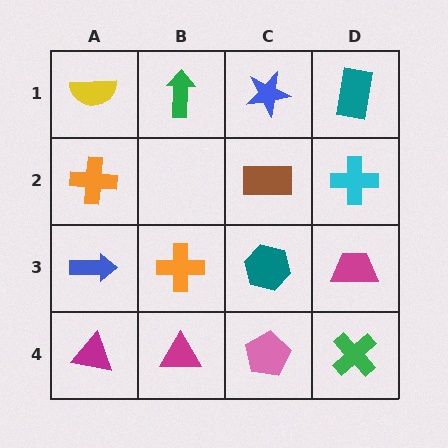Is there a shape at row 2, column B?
No, that cell is empty.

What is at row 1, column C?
A blue star.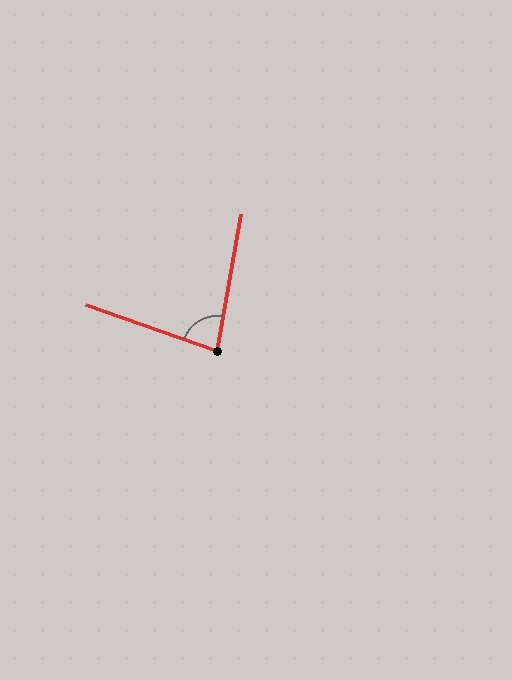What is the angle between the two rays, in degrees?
Approximately 81 degrees.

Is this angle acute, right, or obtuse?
It is acute.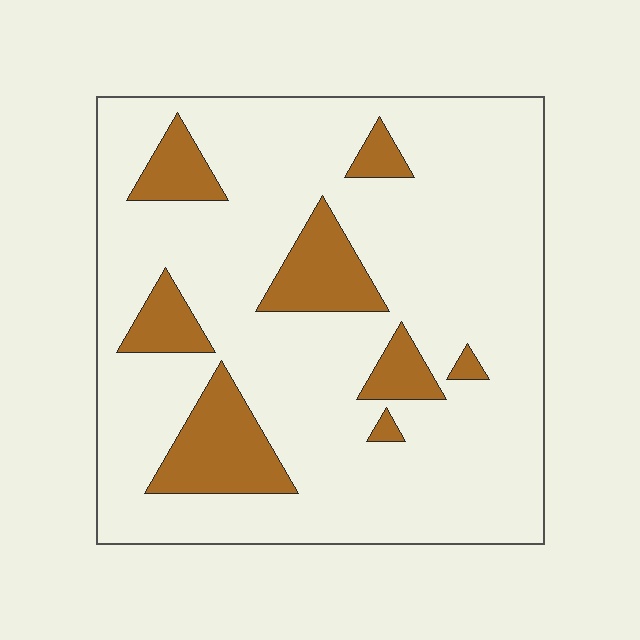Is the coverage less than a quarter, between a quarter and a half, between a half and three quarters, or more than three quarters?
Less than a quarter.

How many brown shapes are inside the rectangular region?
8.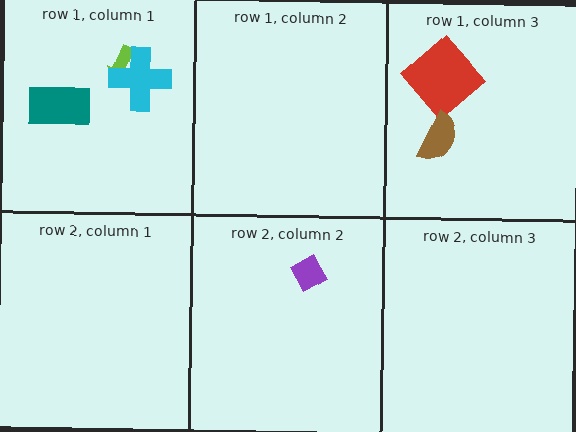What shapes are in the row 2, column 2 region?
The purple diamond.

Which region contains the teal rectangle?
The row 1, column 1 region.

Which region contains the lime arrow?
The row 1, column 1 region.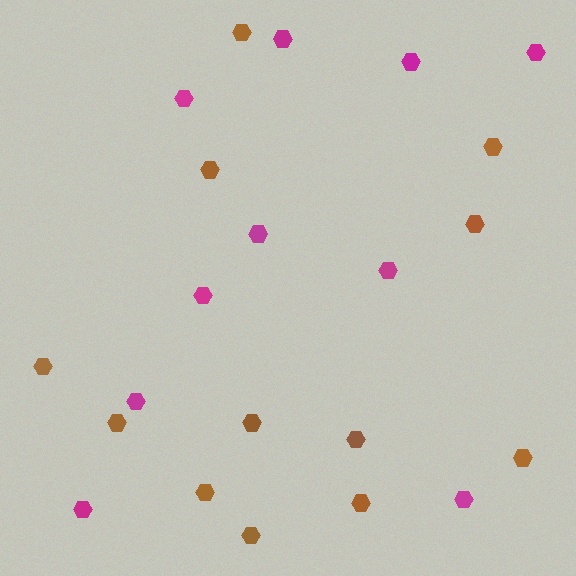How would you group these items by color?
There are 2 groups: one group of brown hexagons (12) and one group of magenta hexagons (10).